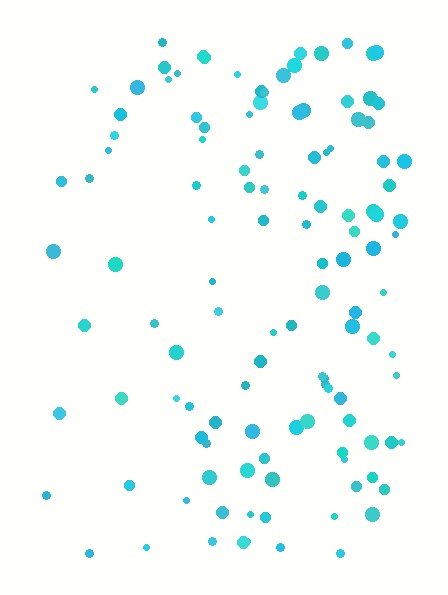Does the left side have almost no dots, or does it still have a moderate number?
Still a moderate number, just noticeably fewer than the right.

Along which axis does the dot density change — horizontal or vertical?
Horizontal.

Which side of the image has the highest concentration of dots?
The right.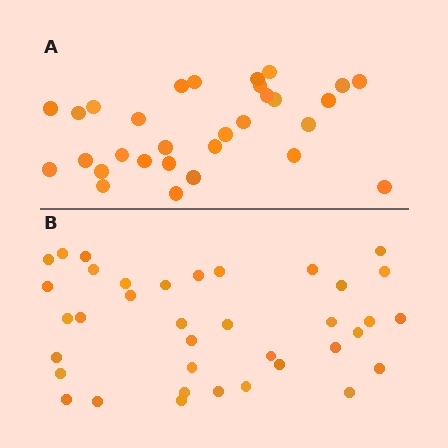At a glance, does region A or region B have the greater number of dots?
Region B (the bottom region) has more dots.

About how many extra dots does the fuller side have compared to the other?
Region B has roughly 8 or so more dots than region A.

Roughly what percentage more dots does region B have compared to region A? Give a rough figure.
About 25% more.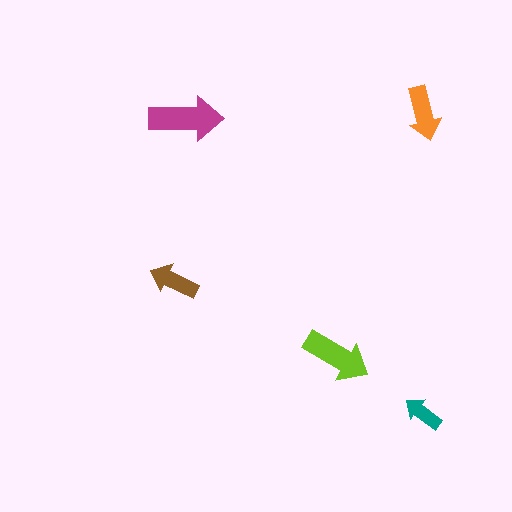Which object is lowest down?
The teal arrow is bottommost.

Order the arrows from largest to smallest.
the magenta one, the lime one, the orange one, the brown one, the teal one.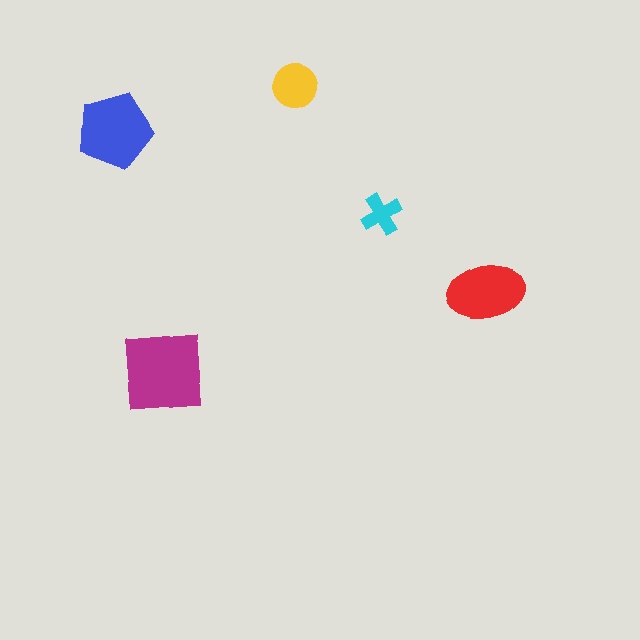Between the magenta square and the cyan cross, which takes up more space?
The magenta square.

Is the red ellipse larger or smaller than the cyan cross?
Larger.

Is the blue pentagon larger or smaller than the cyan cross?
Larger.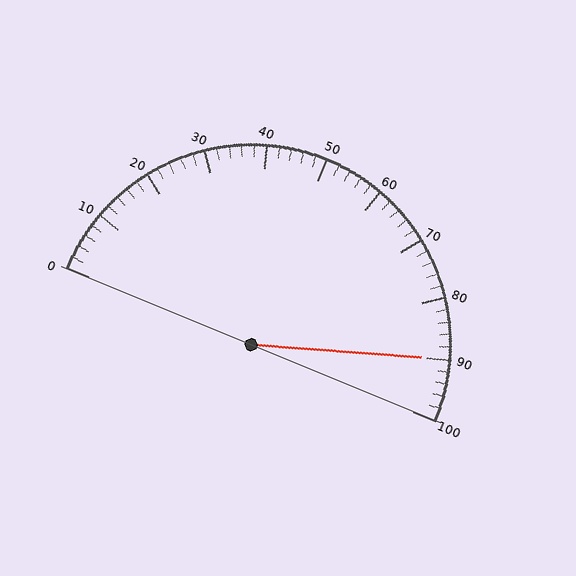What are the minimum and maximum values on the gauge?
The gauge ranges from 0 to 100.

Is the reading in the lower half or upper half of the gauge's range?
The reading is in the upper half of the range (0 to 100).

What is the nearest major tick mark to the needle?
The nearest major tick mark is 90.